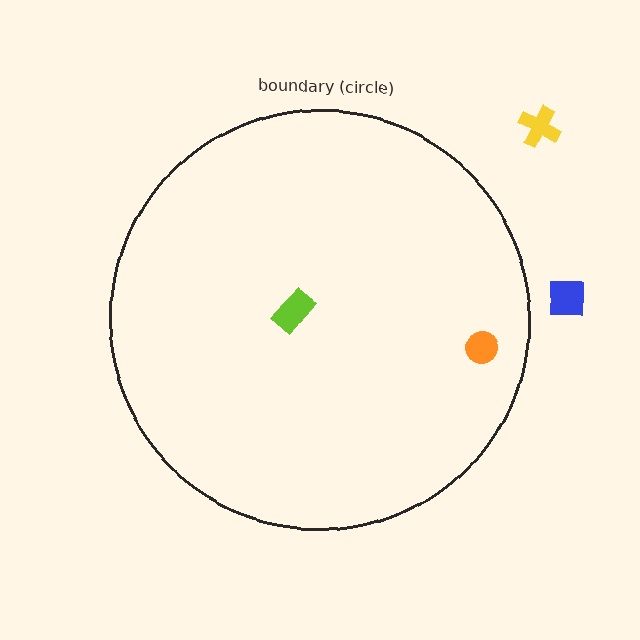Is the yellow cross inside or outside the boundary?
Outside.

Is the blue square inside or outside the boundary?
Outside.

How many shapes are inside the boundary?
2 inside, 2 outside.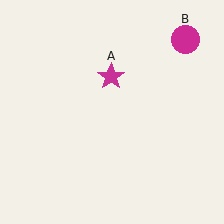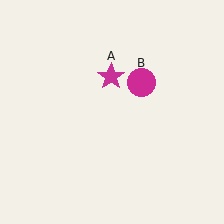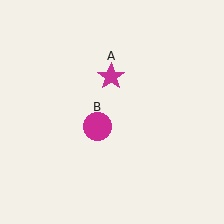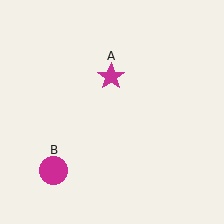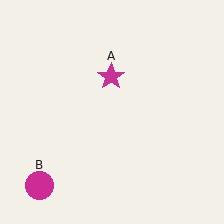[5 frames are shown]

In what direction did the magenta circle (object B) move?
The magenta circle (object B) moved down and to the left.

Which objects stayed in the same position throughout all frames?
Magenta star (object A) remained stationary.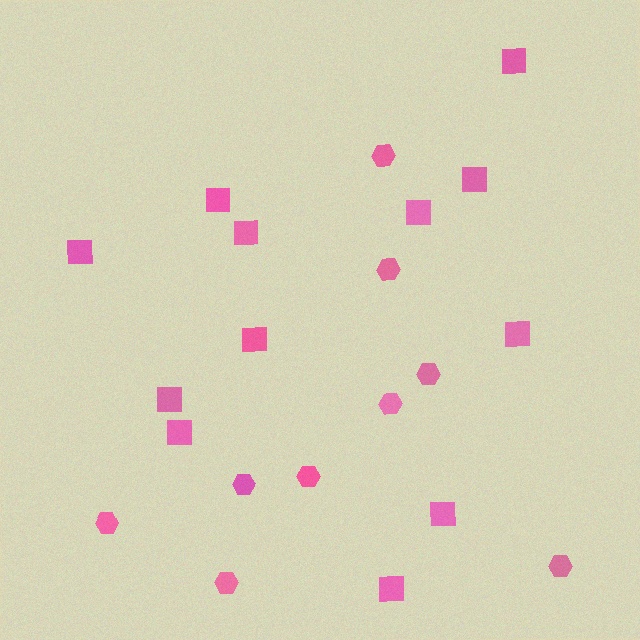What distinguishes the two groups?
There are 2 groups: one group of squares (12) and one group of hexagons (9).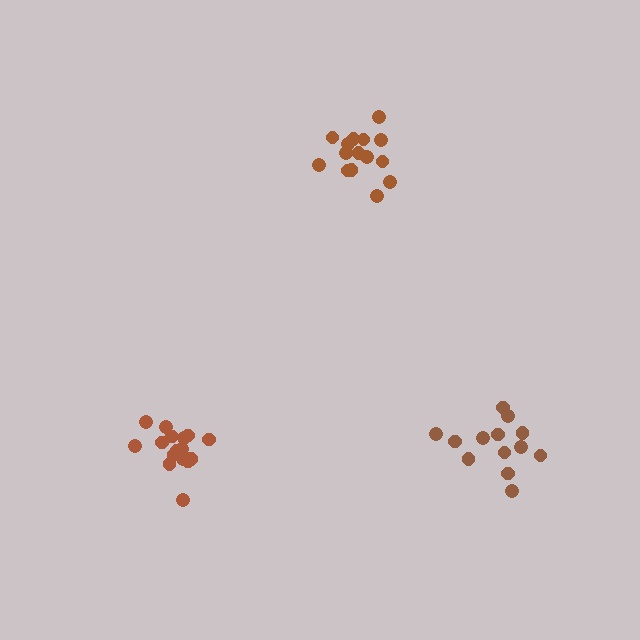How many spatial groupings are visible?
There are 3 spatial groupings.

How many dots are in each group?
Group 1: 17 dots, Group 2: 15 dots, Group 3: 13 dots (45 total).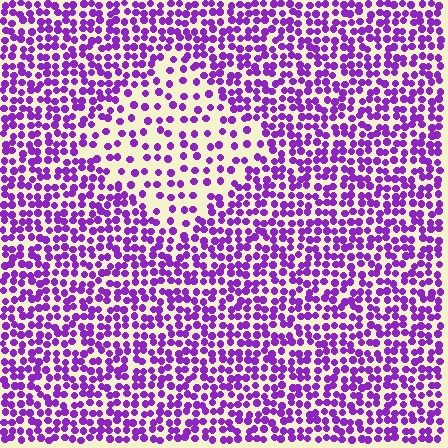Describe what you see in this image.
The image contains small purple elements arranged at two different densities. A diamond-shaped region is visible where the elements are less densely packed than the surrounding area.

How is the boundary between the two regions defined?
The boundary is defined by a change in element density (approximately 2.1x ratio). All elements are the same color, size, and shape.